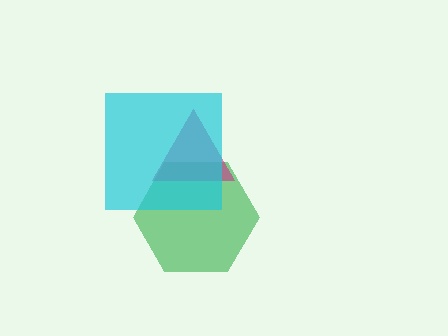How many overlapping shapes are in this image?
There are 3 overlapping shapes in the image.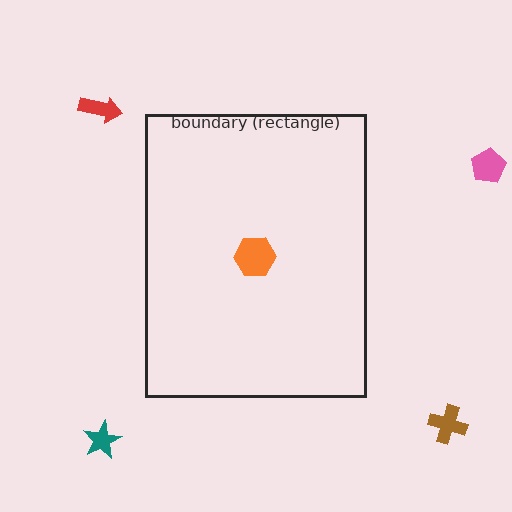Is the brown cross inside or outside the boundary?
Outside.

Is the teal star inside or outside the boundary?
Outside.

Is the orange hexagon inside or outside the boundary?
Inside.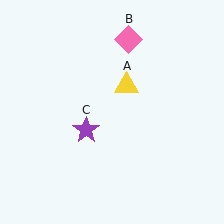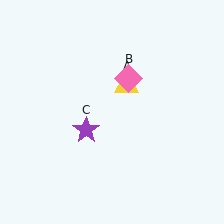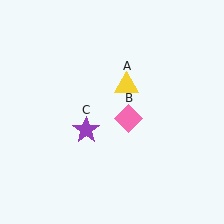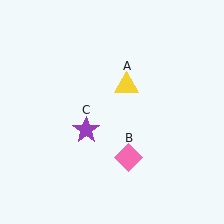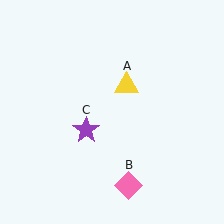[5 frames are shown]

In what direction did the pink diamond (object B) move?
The pink diamond (object B) moved down.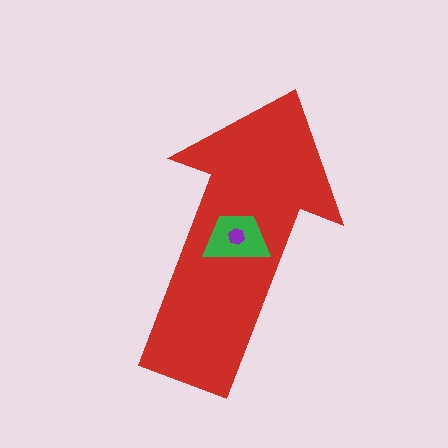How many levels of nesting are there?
3.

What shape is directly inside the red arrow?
The green trapezoid.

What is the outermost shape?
The red arrow.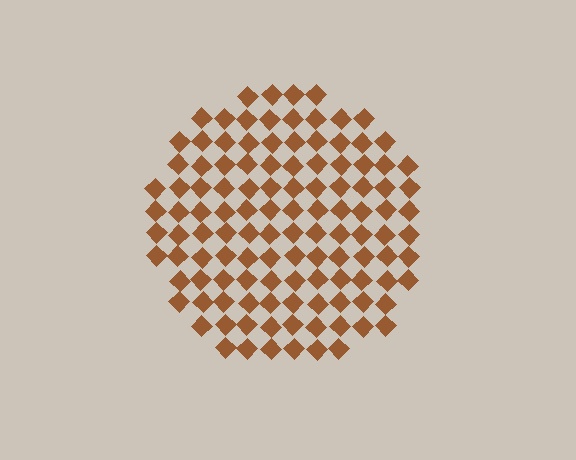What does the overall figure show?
The overall figure shows a circle.